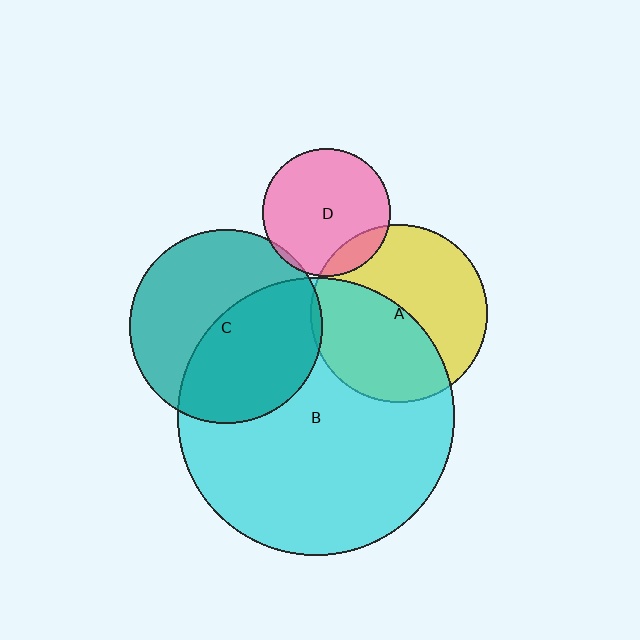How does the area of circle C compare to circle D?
Approximately 2.3 times.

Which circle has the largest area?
Circle B (cyan).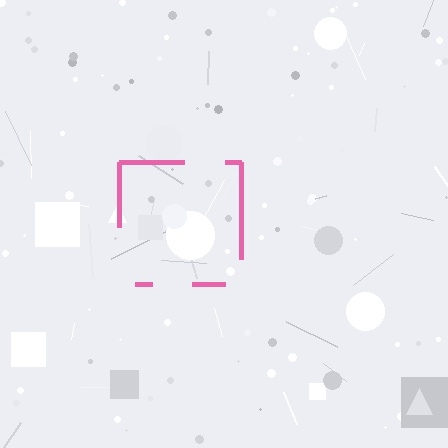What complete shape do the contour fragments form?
The contour fragments form a square.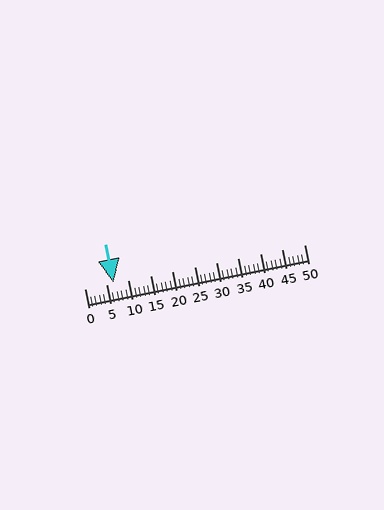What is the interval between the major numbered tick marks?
The major tick marks are spaced 5 units apart.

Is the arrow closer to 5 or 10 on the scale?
The arrow is closer to 5.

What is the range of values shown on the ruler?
The ruler shows values from 0 to 50.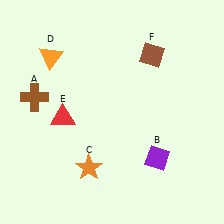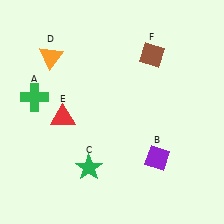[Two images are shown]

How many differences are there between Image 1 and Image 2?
There are 2 differences between the two images.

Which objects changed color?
A changed from brown to green. C changed from orange to green.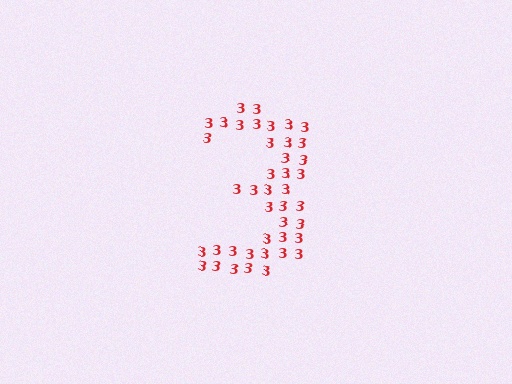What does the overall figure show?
The overall figure shows the digit 3.